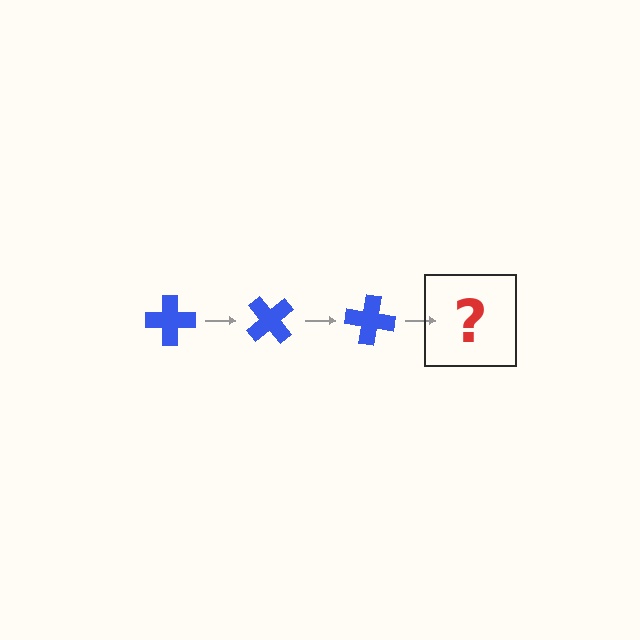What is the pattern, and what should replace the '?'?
The pattern is that the cross rotates 50 degrees each step. The '?' should be a blue cross rotated 150 degrees.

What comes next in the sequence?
The next element should be a blue cross rotated 150 degrees.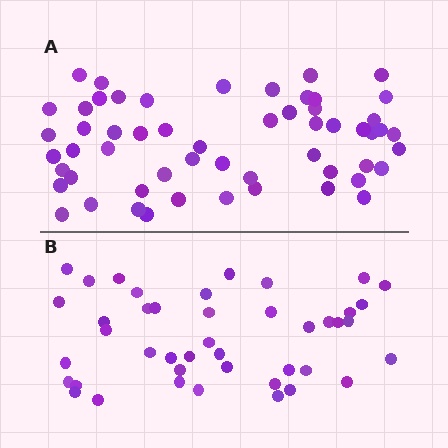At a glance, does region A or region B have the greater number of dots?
Region A (the top region) has more dots.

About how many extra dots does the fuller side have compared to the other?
Region A has approximately 15 more dots than region B.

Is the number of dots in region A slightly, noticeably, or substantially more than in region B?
Region A has noticeably more, but not dramatically so. The ratio is roughly 1.3 to 1.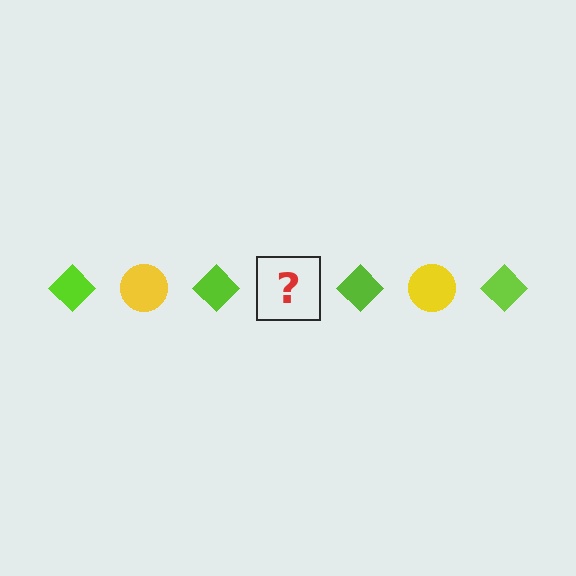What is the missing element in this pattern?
The missing element is a yellow circle.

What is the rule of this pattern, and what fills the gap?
The rule is that the pattern alternates between lime diamond and yellow circle. The gap should be filled with a yellow circle.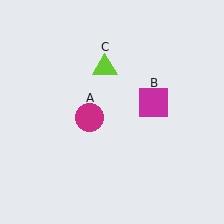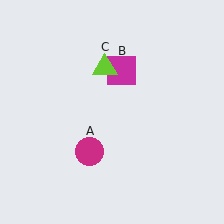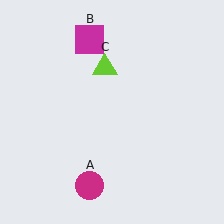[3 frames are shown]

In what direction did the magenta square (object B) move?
The magenta square (object B) moved up and to the left.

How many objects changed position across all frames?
2 objects changed position: magenta circle (object A), magenta square (object B).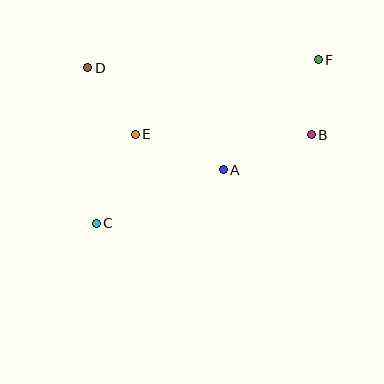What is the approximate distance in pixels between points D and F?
The distance between D and F is approximately 231 pixels.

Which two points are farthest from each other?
Points C and F are farthest from each other.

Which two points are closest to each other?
Points B and F are closest to each other.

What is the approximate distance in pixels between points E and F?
The distance between E and F is approximately 198 pixels.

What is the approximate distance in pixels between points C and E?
The distance between C and E is approximately 97 pixels.